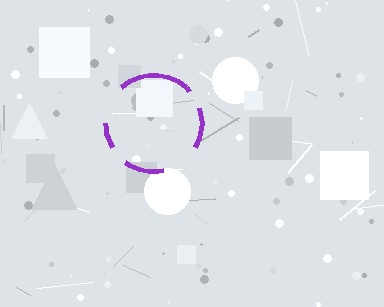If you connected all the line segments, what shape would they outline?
They would outline a circle.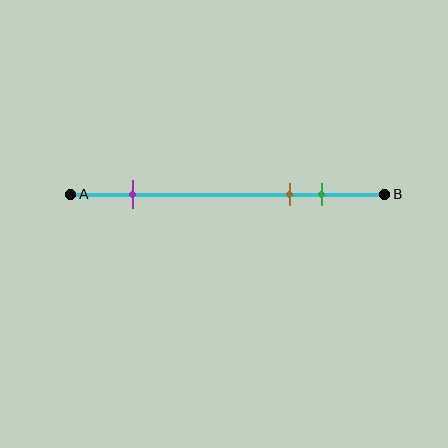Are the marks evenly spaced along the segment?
No, the marks are not evenly spaced.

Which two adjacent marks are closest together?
The brown and green marks are the closest adjacent pair.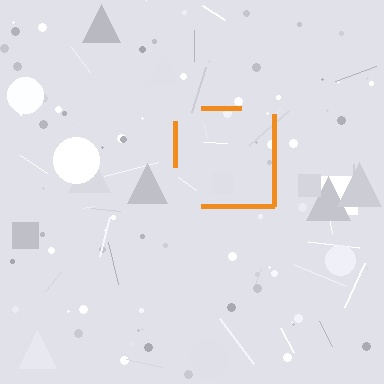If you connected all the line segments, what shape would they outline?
They would outline a square.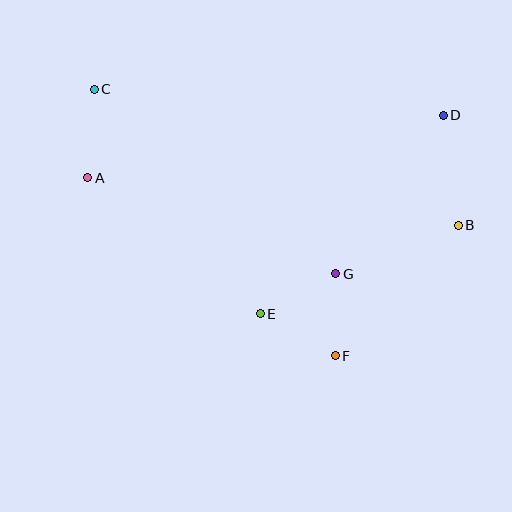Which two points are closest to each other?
Points F and G are closest to each other.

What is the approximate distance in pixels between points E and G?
The distance between E and G is approximately 86 pixels.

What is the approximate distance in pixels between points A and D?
The distance between A and D is approximately 361 pixels.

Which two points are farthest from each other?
Points B and C are farthest from each other.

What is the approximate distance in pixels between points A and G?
The distance between A and G is approximately 266 pixels.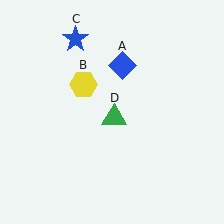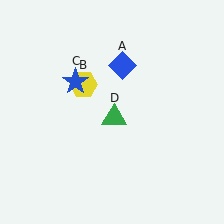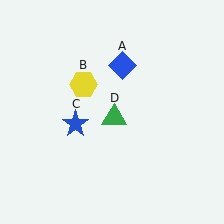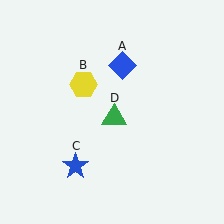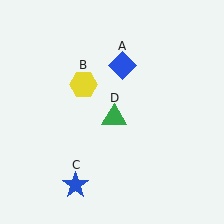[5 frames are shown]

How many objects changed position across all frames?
1 object changed position: blue star (object C).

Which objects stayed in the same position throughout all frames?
Blue diamond (object A) and yellow hexagon (object B) and green triangle (object D) remained stationary.